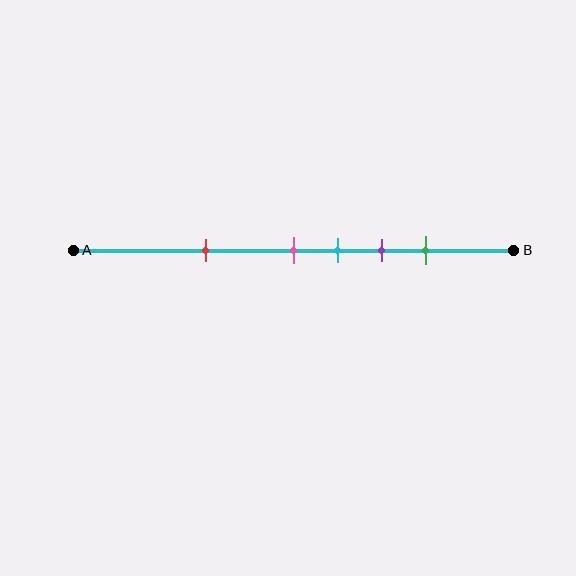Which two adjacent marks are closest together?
The pink and cyan marks are the closest adjacent pair.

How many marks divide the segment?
There are 5 marks dividing the segment.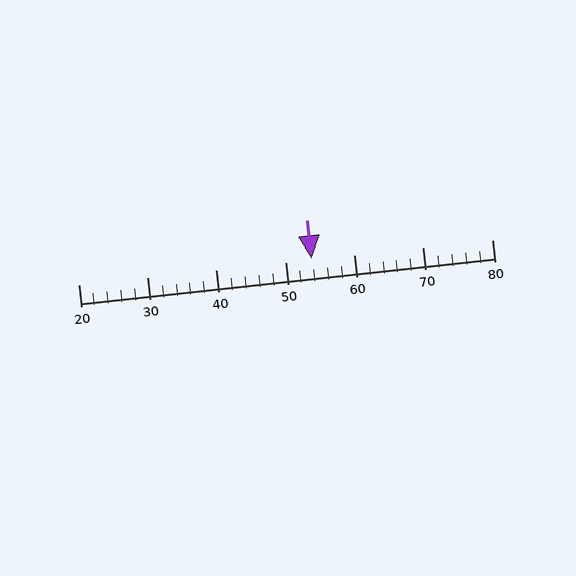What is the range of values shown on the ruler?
The ruler shows values from 20 to 80.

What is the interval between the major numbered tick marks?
The major tick marks are spaced 10 units apart.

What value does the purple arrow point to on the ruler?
The purple arrow points to approximately 54.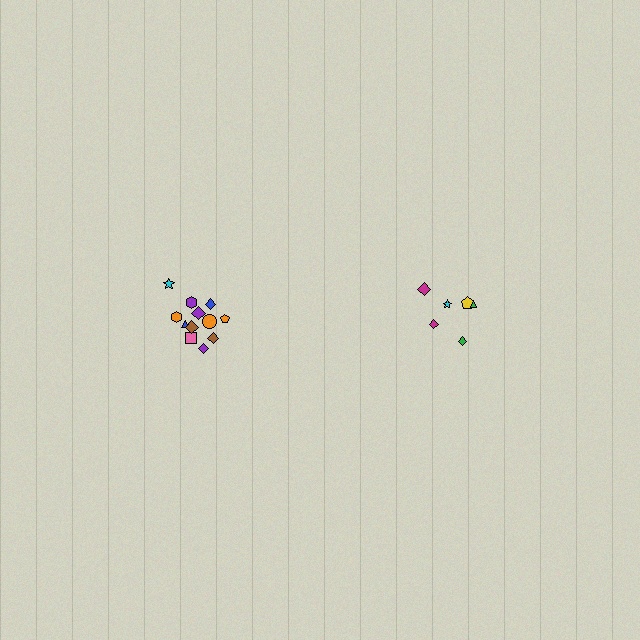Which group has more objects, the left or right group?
The left group.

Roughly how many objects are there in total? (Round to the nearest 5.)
Roughly 20 objects in total.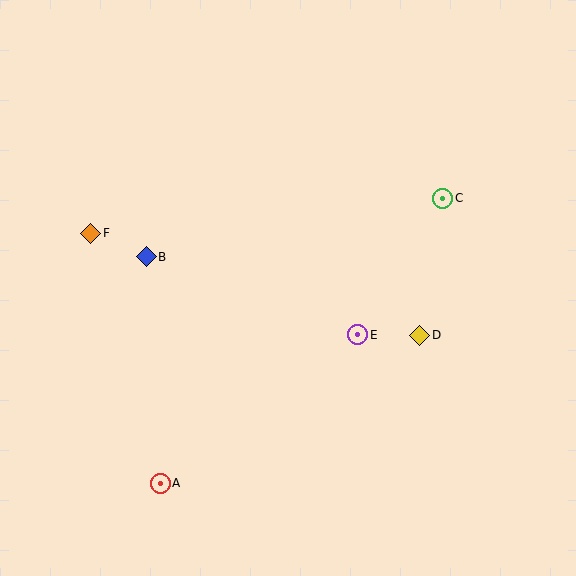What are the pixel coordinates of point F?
Point F is at (91, 233).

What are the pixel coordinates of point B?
Point B is at (146, 257).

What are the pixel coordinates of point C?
Point C is at (442, 198).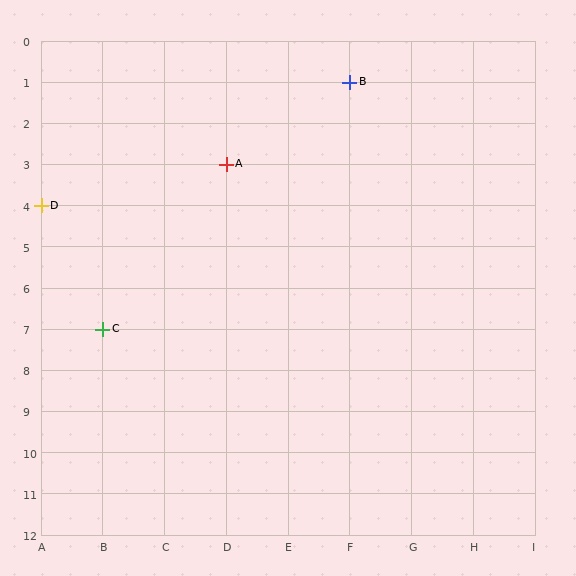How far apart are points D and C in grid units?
Points D and C are 1 column and 3 rows apart (about 3.2 grid units diagonally).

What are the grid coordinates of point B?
Point B is at grid coordinates (F, 1).